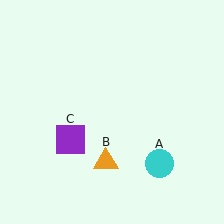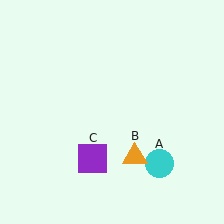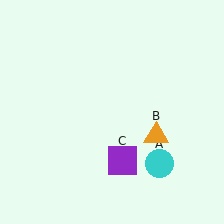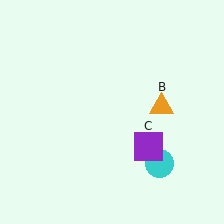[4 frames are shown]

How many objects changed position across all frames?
2 objects changed position: orange triangle (object B), purple square (object C).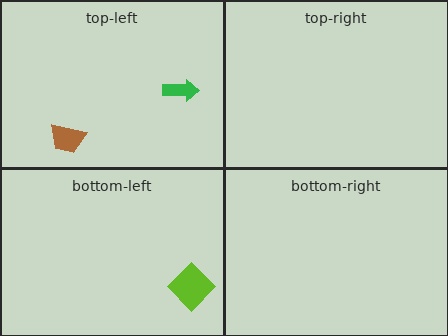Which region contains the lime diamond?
The bottom-left region.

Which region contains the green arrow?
The top-left region.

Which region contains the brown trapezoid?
The top-left region.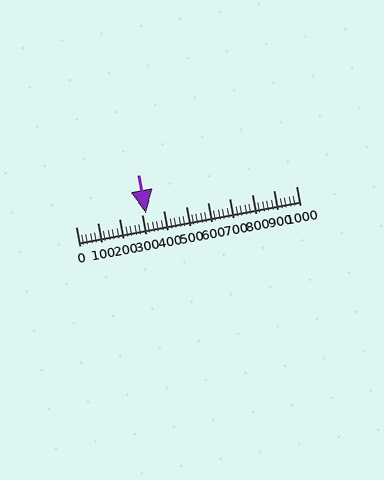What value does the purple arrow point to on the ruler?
The purple arrow points to approximately 320.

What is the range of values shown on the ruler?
The ruler shows values from 0 to 1000.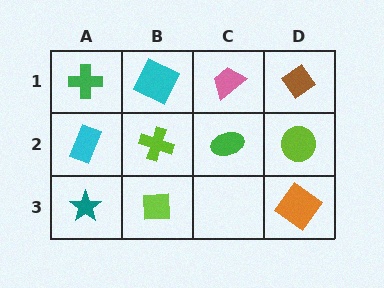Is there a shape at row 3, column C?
No, that cell is empty.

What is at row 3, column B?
A lime square.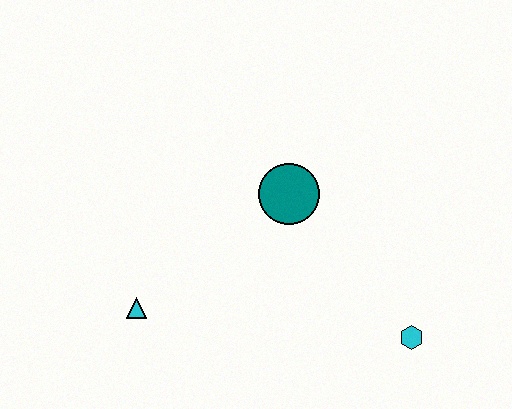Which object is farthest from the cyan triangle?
The cyan hexagon is farthest from the cyan triangle.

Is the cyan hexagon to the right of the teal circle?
Yes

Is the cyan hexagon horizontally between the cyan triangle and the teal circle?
No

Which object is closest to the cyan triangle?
The teal circle is closest to the cyan triangle.